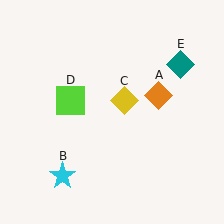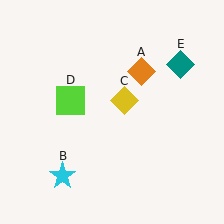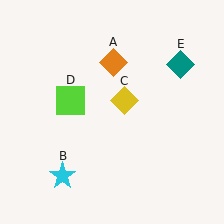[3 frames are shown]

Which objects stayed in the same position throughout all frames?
Cyan star (object B) and yellow diamond (object C) and lime square (object D) and teal diamond (object E) remained stationary.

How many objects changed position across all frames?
1 object changed position: orange diamond (object A).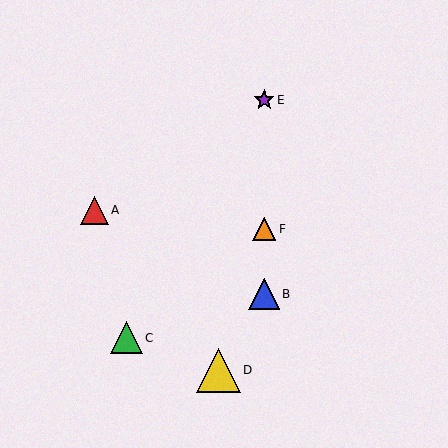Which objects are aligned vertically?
Objects B, E, F are aligned vertically.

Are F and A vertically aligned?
No, F is at x≈264 and A is at x≈94.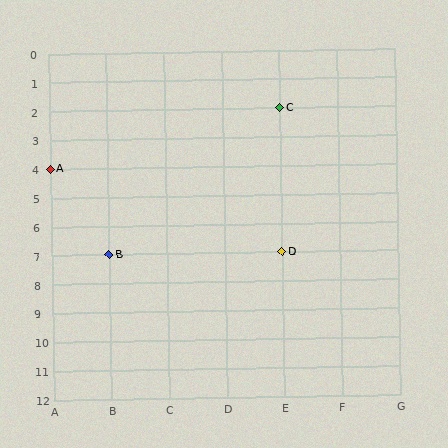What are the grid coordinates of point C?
Point C is at grid coordinates (E, 2).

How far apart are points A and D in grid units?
Points A and D are 4 columns and 3 rows apart (about 5.0 grid units diagonally).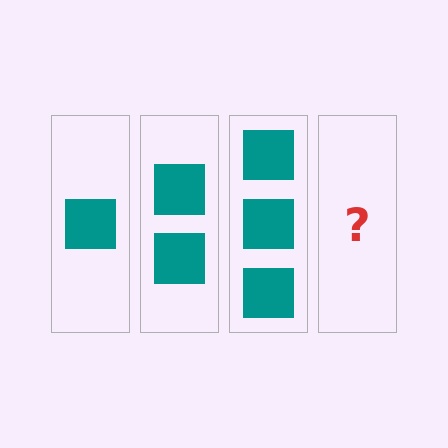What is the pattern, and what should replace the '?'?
The pattern is that each step adds one more square. The '?' should be 4 squares.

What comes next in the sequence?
The next element should be 4 squares.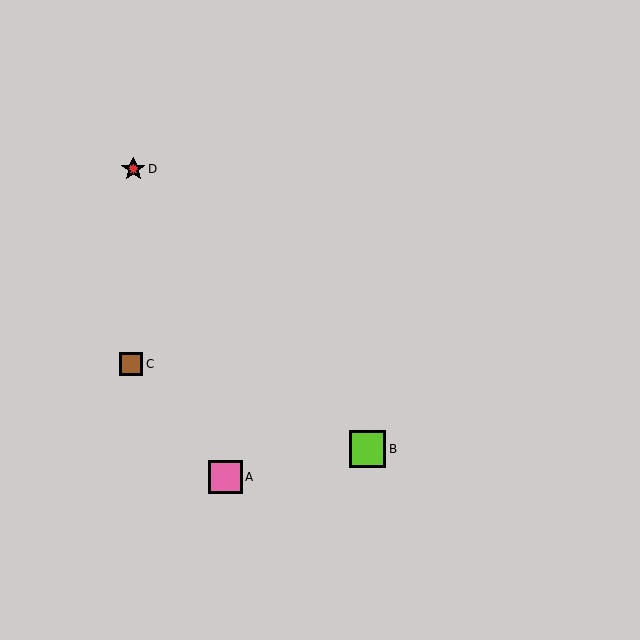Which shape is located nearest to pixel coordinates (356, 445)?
The lime square (labeled B) at (367, 449) is nearest to that location.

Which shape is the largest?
The lime square (labeled B) is the largest.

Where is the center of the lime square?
The center of the lime square is at (367, 449).